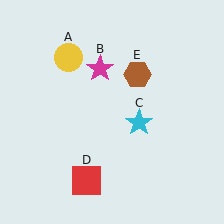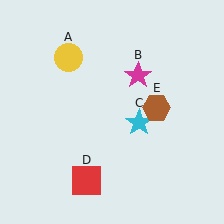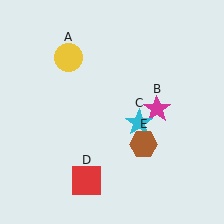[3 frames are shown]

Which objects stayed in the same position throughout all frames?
Yellow circle (object A) and cyan star (object C) and red square (object D) remained stationary.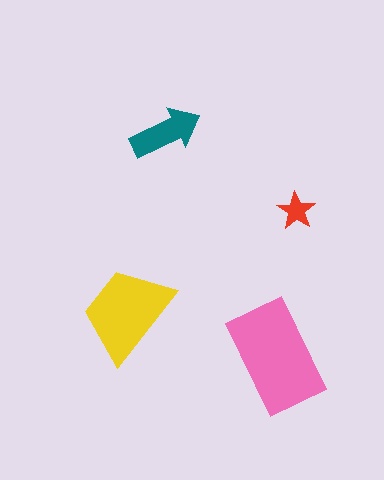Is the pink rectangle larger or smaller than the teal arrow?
Larger.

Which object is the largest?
The pink rectangle.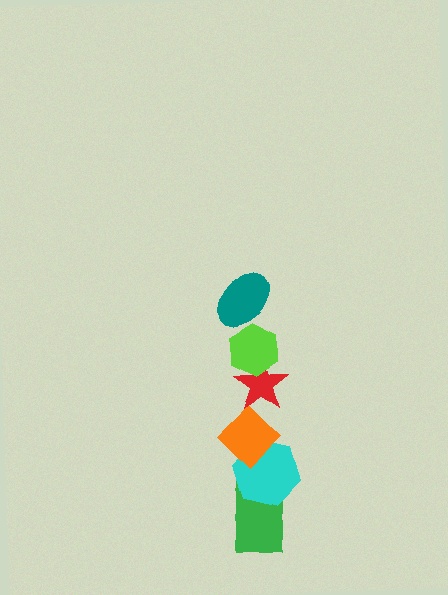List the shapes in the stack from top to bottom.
From top to bottom: the teal ellipse, the lime hexagon, the red star, the orange diamond, the cyan hexagon, the green rectangle.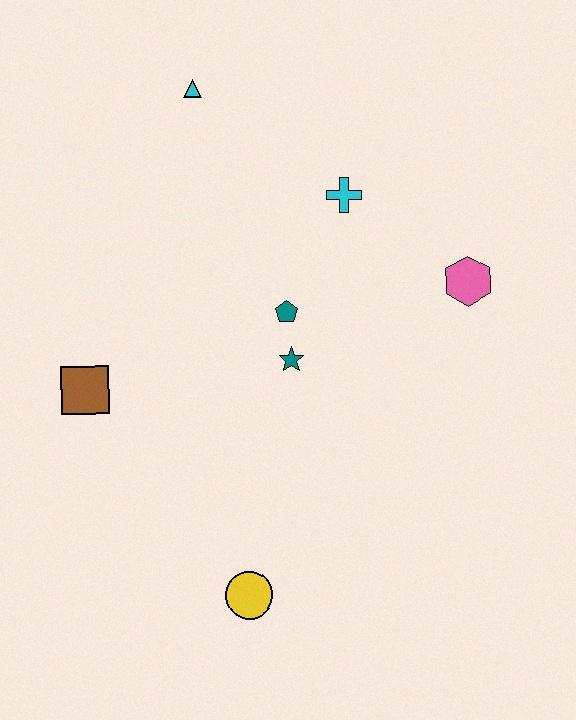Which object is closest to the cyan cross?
The teal pentagon is closest to the cyan cross.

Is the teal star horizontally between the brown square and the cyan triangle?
No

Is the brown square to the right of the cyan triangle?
No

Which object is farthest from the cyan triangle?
The yellow circle is farthest from the cyan triangle.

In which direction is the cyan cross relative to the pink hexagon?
The cyan cross is to the left of the pink hexagon.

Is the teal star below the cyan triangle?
Yes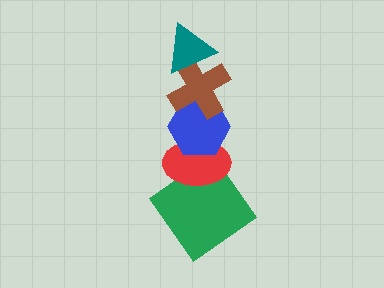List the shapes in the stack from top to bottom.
From top to bottom: the teal triangle, the brown cross, the blue hexagon, the red ellipse, the green diamond.